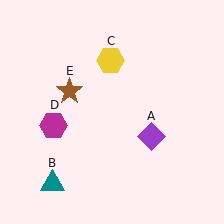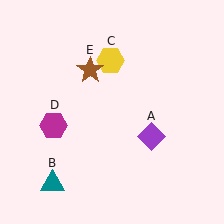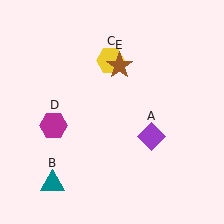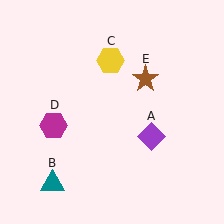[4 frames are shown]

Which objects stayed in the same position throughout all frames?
Purple diamond (object A) and teal triangle (object B) and yellow hexagon (object C) and magenta hexagon (object D) remained stationary.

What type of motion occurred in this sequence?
The brown star (object E) rotated clockwise around the center of the scene.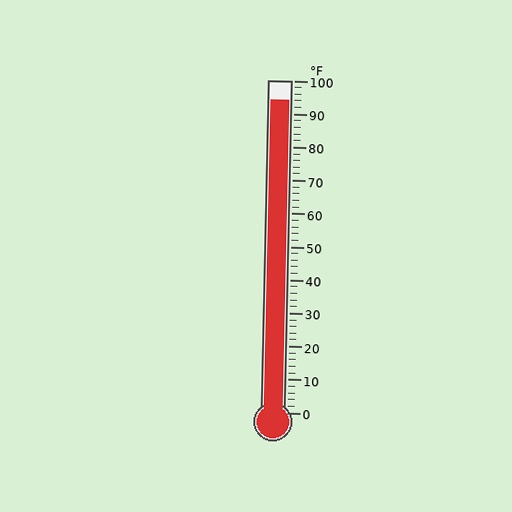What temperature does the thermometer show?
The thermometer shows approximately 94°F.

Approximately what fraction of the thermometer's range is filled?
The thermometer is filled to approximately 95% of its range.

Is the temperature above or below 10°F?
The temperature is above 10°F.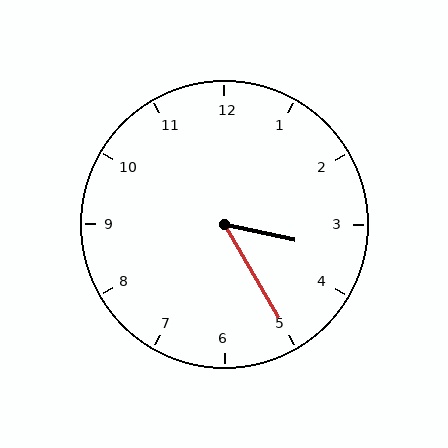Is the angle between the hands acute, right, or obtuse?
It is acute.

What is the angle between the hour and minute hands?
Approximately 48 degrees.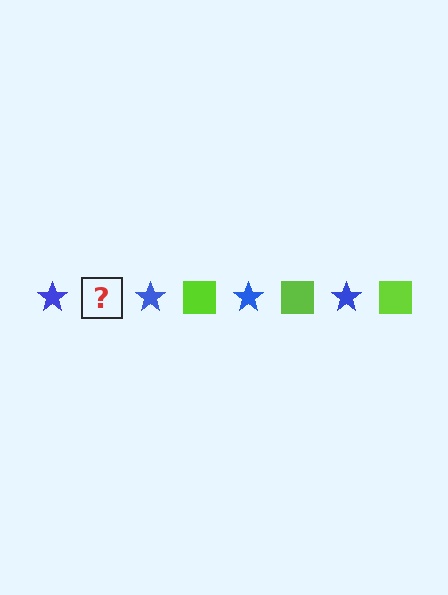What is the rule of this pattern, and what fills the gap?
The rule is that the pattern alternates between blue star and lime square. The gap should be filled with a lime square.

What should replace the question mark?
The question mark should be replaced with a lime square.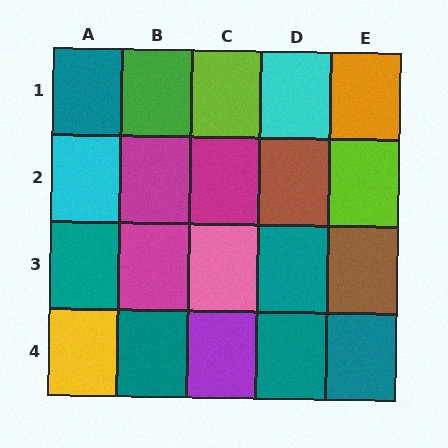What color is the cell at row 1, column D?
Cyan.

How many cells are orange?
1 cell is orange.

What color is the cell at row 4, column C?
Purple.